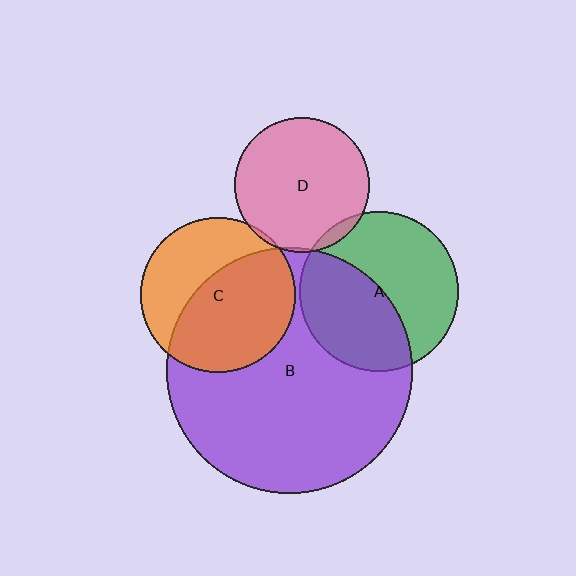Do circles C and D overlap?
Yes.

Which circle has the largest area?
Circle B (purple).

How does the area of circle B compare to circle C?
Approximately 2.5 times.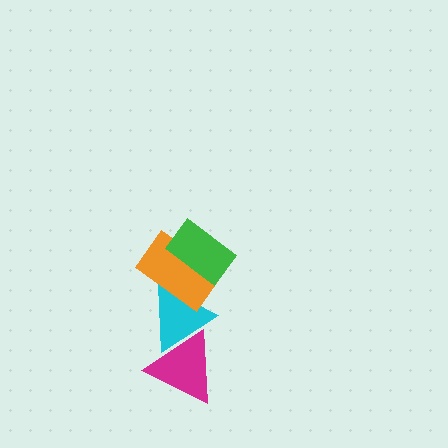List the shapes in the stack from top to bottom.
From top to bottom: the green rectangle, the orange rectangle, the cyan triangle, the magenta triangle.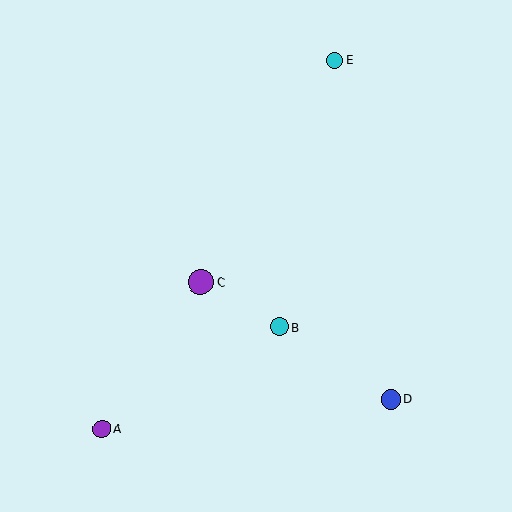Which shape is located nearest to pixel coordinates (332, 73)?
The cyan circle (labeled E) at (334, 60) is nearest to that location.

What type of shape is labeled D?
Shape D is a blue circle.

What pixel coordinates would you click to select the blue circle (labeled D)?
Click at (391, 399) to select the blue circle D.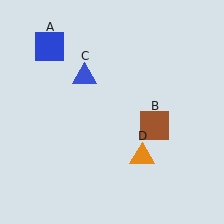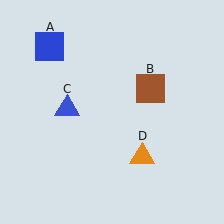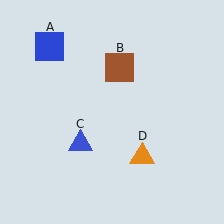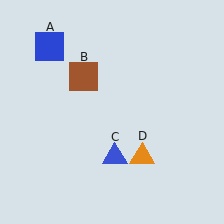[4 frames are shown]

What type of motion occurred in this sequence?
The brown square (object B), blue triangle (object C) rotated counterclockwise around the center of the scene.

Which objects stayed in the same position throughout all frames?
Blue square (object A) and orange triangle (object D) remained stationary.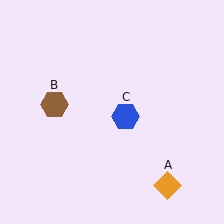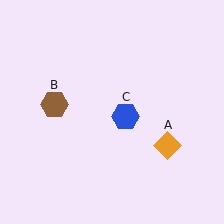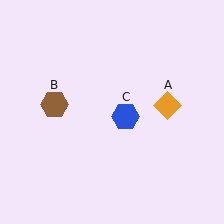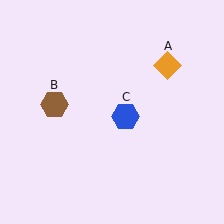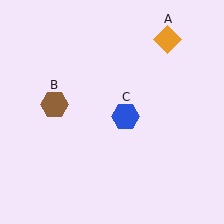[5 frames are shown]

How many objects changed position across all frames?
1 object changed position: orange diamond (object A).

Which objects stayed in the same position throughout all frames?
Brown hexagon (object B) and blue hexagon (object C) remained stationary.